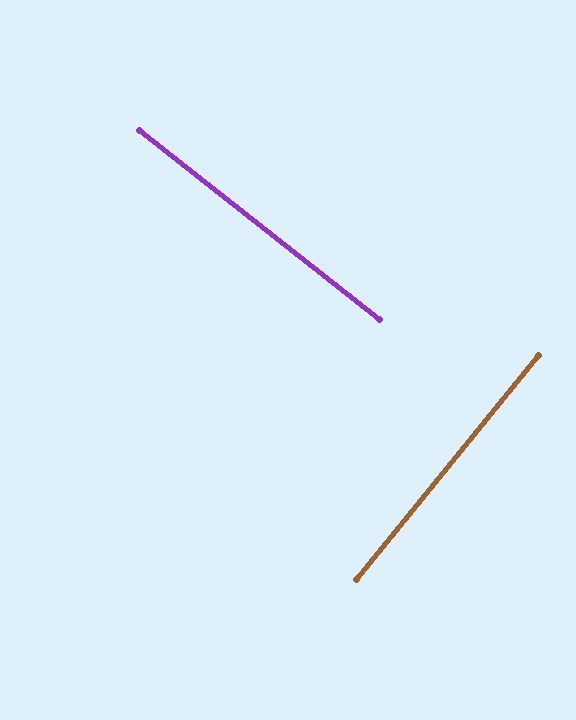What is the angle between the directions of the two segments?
Approximately 89 degrees.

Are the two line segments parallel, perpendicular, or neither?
Perpendicular — they meet at approximately 89°.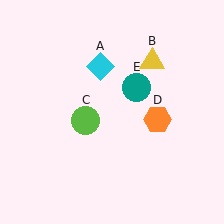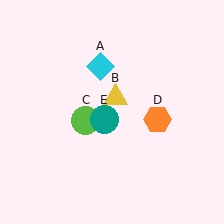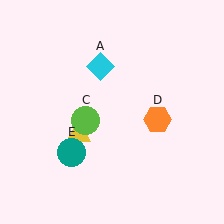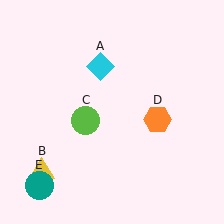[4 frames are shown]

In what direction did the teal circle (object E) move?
The teal circle (object E) moved down and to the left.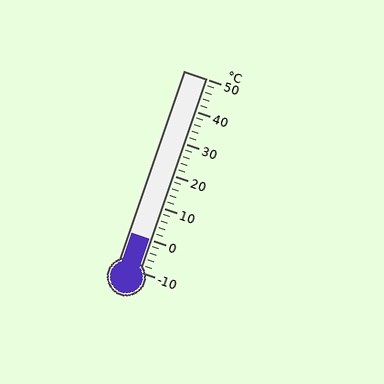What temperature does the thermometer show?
The thermometer shows approximately 0°C.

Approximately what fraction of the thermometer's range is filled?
The thermometer is filled to approximately 15% of its range.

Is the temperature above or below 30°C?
The temperature is below 30°C.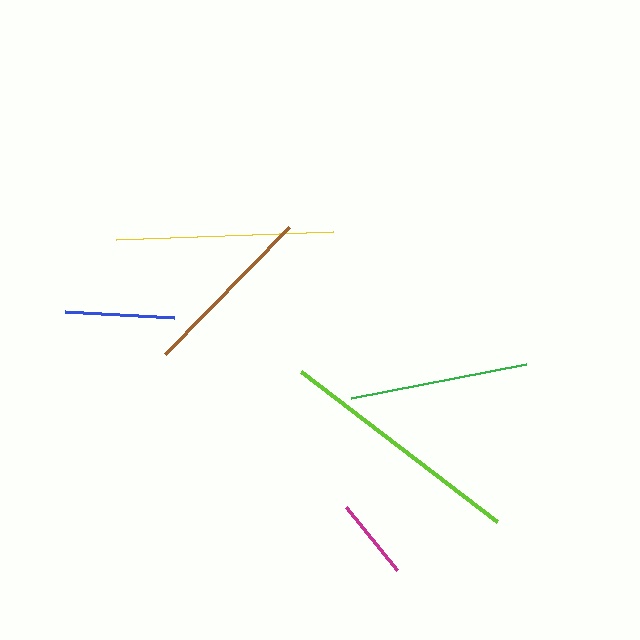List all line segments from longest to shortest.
From longest to shortest: lime, yellow, green, brown, blue, magenta.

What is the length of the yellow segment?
The yellow segment is approximately 217 pixels long.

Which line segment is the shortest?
The magenta line is the shortest at approximately 81 pixels.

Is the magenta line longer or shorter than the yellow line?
The yellow line is longer than the magenta line.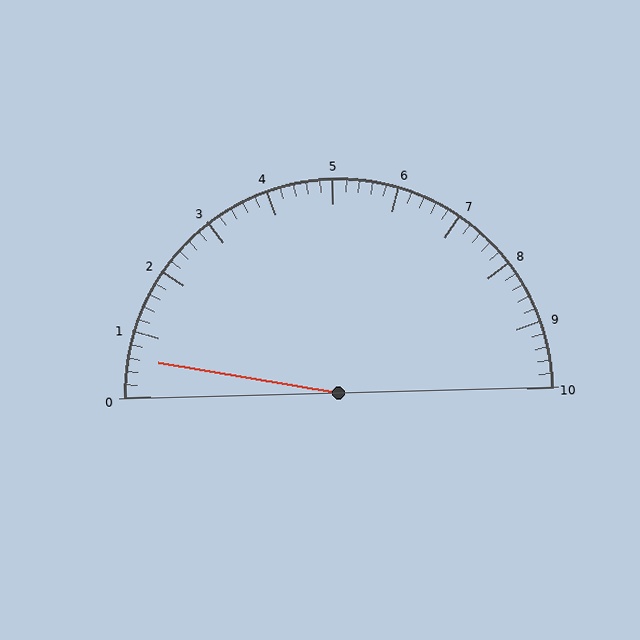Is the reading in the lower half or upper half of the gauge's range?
The reading is in the lower half of the range (0 to 10).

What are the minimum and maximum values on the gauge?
The gauge ranges from 0 to 10.